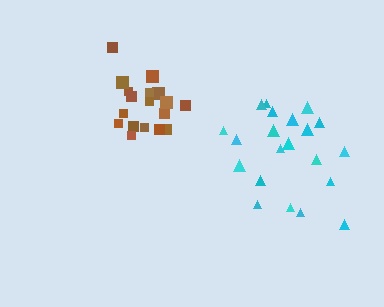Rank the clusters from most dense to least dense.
brown, cyan.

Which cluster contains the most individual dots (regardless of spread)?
Cyan (21).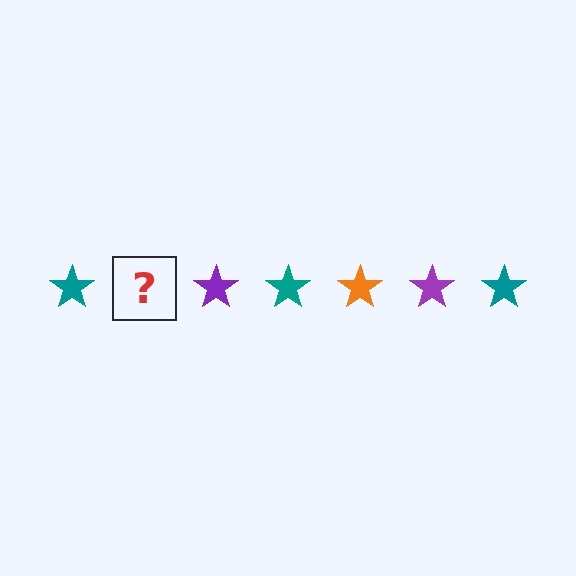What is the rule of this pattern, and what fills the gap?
The rule is that the pattern cycles through teal, orange, purple stars. The gap should be filled with an orange star.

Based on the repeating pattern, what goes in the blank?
The blank should be an orange star.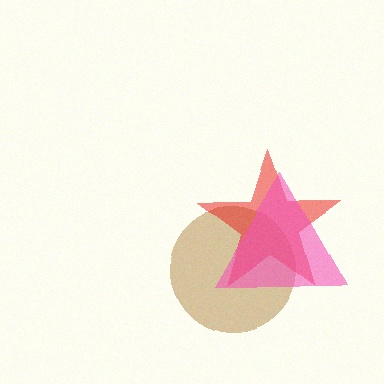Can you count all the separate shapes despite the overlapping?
Yes, there are 3 separate shapes.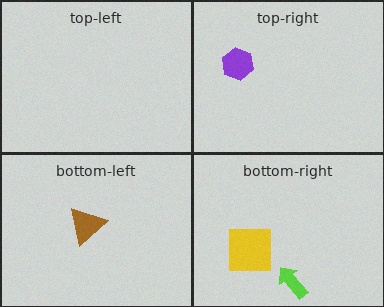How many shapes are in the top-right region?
1.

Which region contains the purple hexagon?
The top-right region.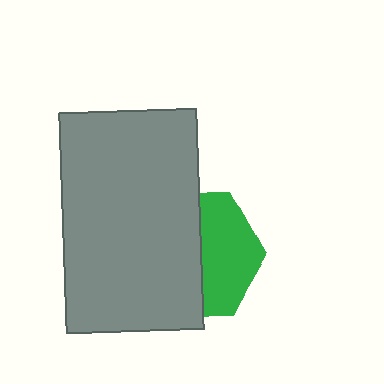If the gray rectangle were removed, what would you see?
You would see the complete green hexagon.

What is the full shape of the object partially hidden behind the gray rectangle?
The partially hidden object is a green hexagon.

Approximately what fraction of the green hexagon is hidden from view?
Roughly 56% of the green hexagon is hidden behind the gray rectangle.